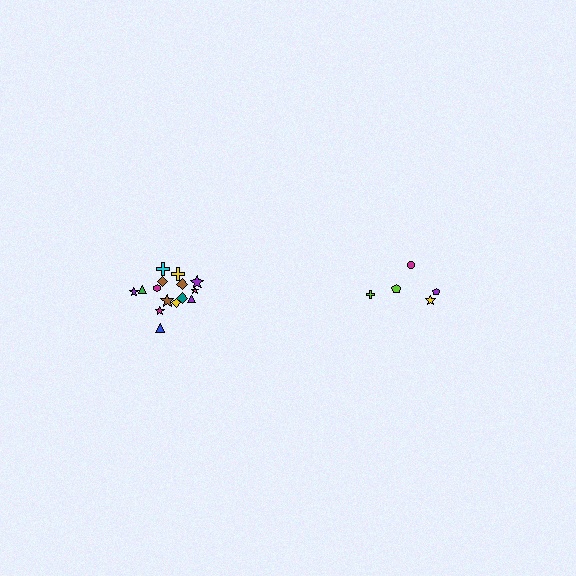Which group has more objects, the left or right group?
The left group.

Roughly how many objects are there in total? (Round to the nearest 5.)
Roughly 20 objects in total.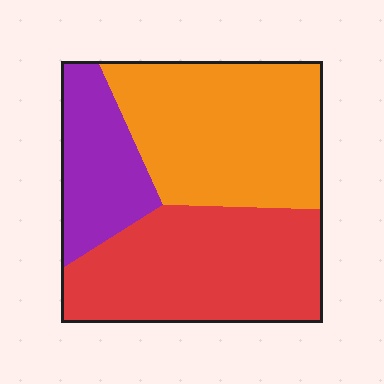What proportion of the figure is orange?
Orange covers about 40% of the figure.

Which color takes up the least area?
Purple, at roughly 20%.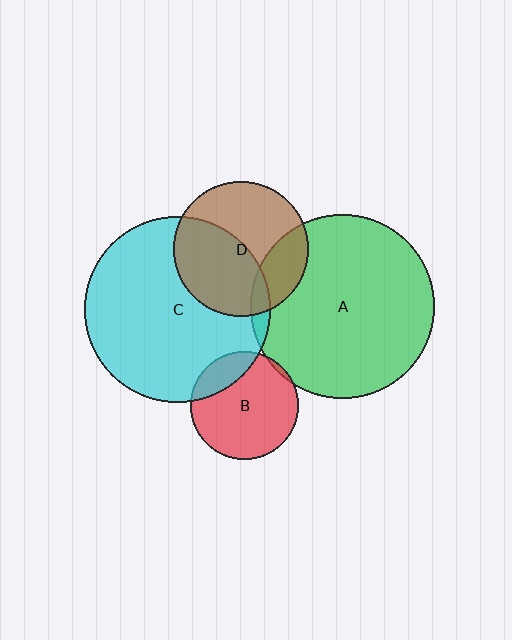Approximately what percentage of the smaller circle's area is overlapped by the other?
Approximately 20%.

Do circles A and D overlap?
Yes.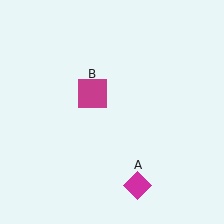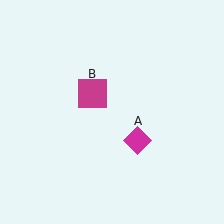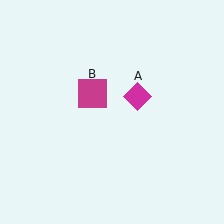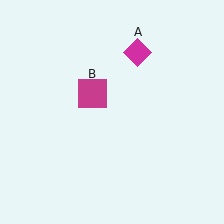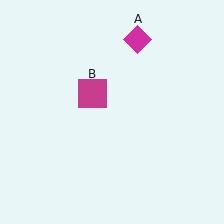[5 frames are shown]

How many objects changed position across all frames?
1 object changed position: magenta diamond (object A).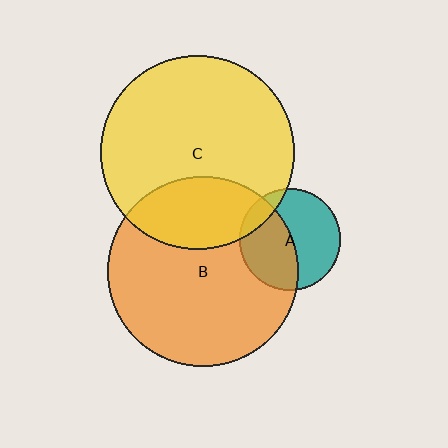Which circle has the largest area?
Circle C (yellow).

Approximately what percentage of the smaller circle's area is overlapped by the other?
Approximately 25%.